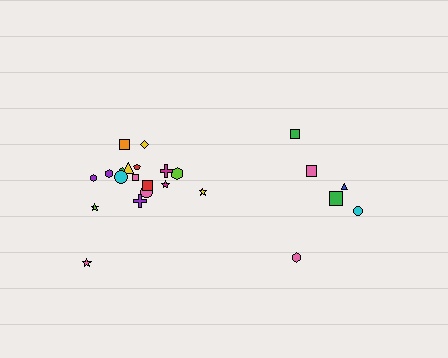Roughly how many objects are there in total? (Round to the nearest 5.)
Roughly 25 objects in total.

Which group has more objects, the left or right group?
The left group.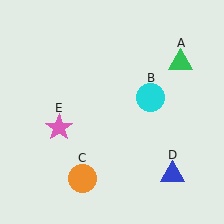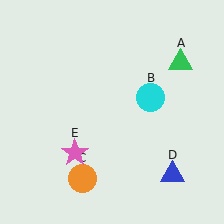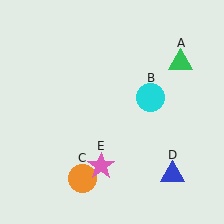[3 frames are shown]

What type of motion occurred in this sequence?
The pink star (object E) rotated counterclockwise around the center of the scene.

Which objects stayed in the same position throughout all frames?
Green triangle (object A) and cyan circle (object B) and orange circle (object C) and blue triangle (object D) remained stationary.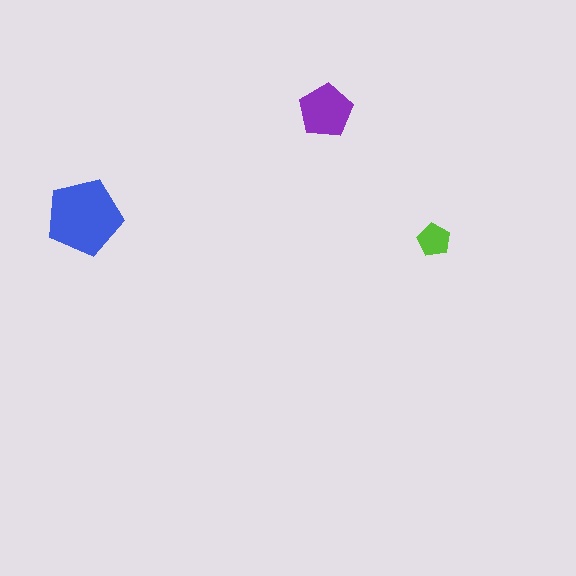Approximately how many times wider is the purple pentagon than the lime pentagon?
About 1.5 times wider.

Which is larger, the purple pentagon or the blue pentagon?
The blue one.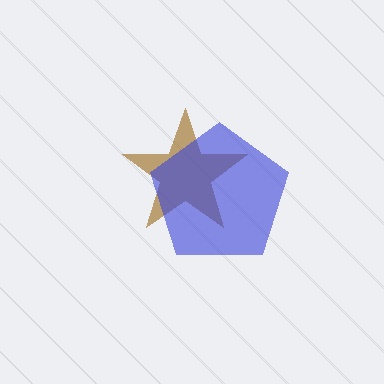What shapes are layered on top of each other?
The layered shapes are: a brown star, a blue pentagon.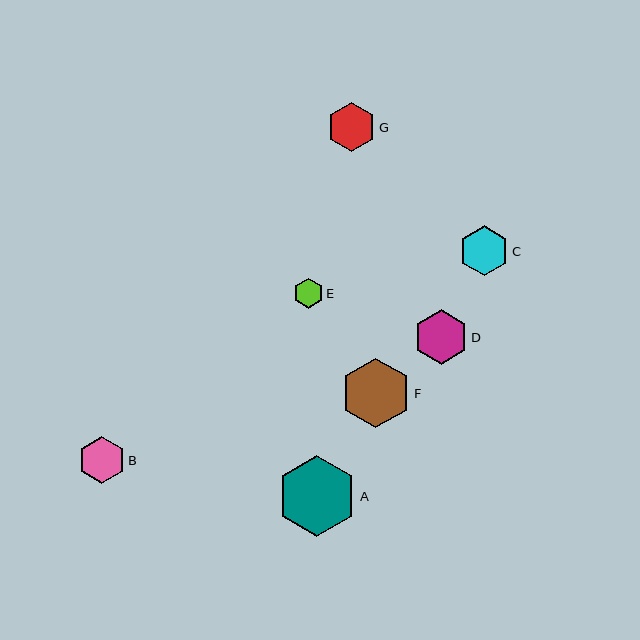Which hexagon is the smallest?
Hexagon E is the smallest with a size of approximately 30 pixels.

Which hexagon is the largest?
Hexagon A is the largest with a size of approximately 81 pixels.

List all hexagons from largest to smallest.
From largest to smallest: A, F, D, C, G, B, E.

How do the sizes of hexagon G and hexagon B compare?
Hexagon G and hexagon B are approximately the same size.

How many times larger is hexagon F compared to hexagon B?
Hexagon F is approximately 1.5 times the size of hexagon B.